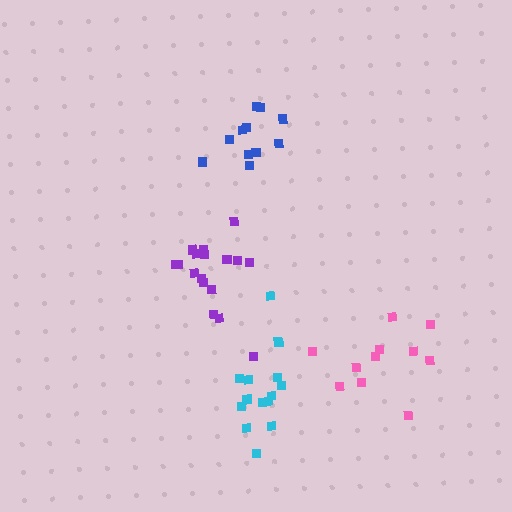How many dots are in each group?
Group 1: 17 dots, Group 2: 15 dots, Group 3: 11 dots, Group 4: 11 dots (54 total).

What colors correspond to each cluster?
The clusters are colored: purple, cyan, pink, blue.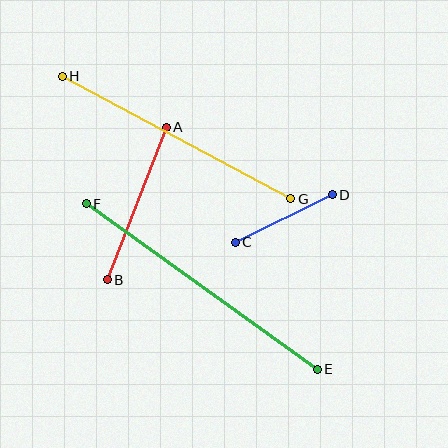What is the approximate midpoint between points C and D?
The midpoint is at approximately (284, 218) pixels.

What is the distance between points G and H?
The distance is approximately 260 pixels.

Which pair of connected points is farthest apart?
Points E and F are farthest apart.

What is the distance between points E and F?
The distance is approximately 284 pixels.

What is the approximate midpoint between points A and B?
The midpoint is at approximately (137, 203) pixels.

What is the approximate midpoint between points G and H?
The midpoint is at approximately (177, 137) pixels.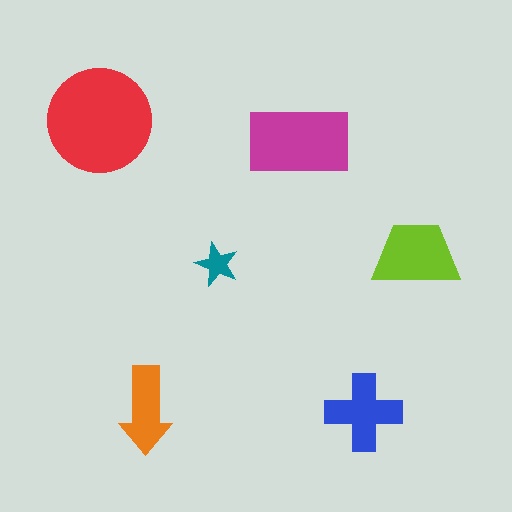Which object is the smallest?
The teal star.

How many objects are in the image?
There are 6 objects in the image.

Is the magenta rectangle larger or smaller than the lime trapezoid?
Larger.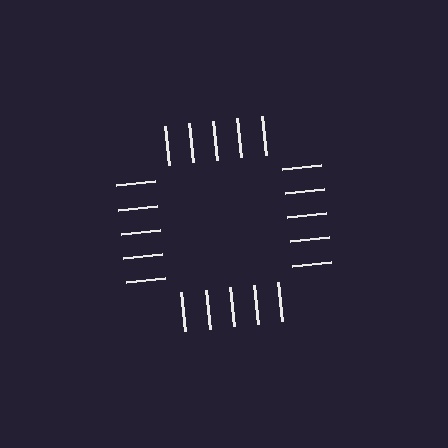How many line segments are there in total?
20 — 5 along each of the 4 edges.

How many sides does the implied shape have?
4 sides — the line-ends trace a square.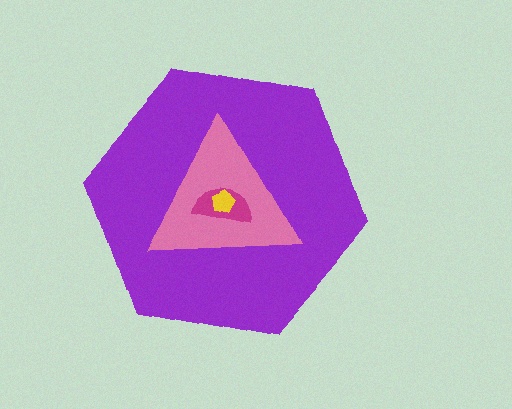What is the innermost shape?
The yellow pentagon.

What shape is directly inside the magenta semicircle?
The yellow pentagon.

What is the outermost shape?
The purple hexagon.